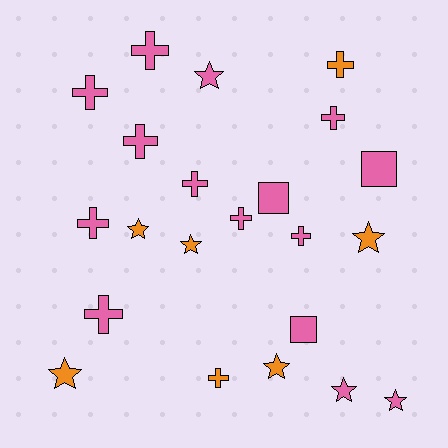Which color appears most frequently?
Pink, with 15 objects.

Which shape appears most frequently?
Cross, with 11 objects.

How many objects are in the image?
There are 22 objects.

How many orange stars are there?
There are 5 orange stars.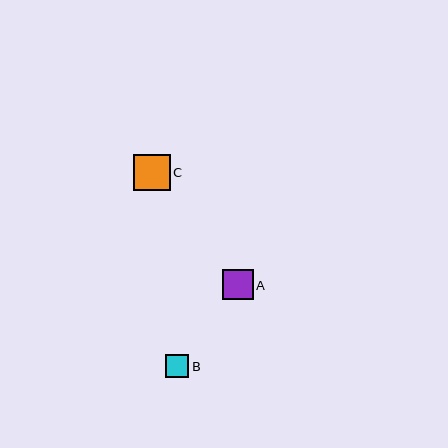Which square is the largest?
Square C is the largest with a size of approximately 37 pixels.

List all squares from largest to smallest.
From largest to smallest: C, A, B.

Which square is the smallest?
Square B is the smallest with a size of approximately 23 pixels.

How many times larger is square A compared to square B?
Square A is approximately 1.3 times the size of square B.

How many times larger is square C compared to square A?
Square C is approximately 1.2 times the size of square A.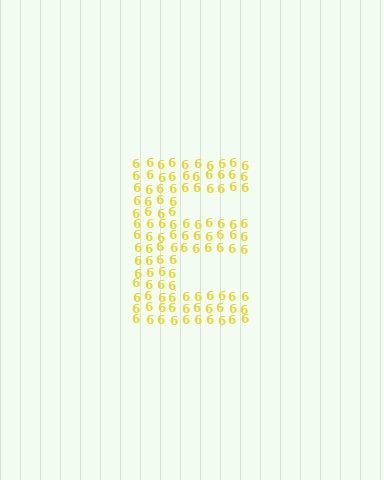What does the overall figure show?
The overall figure shows the letter E.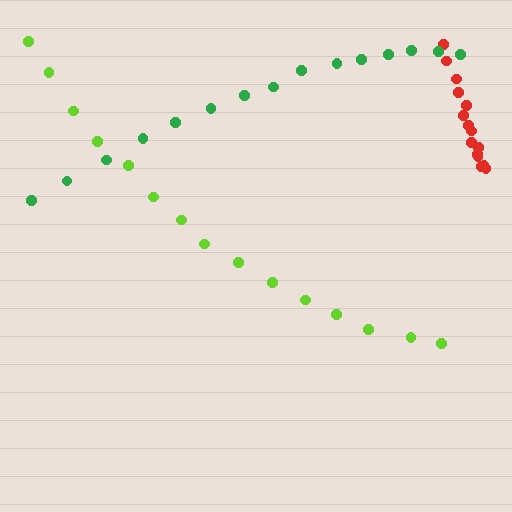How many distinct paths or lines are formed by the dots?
There are 3 distinct paths.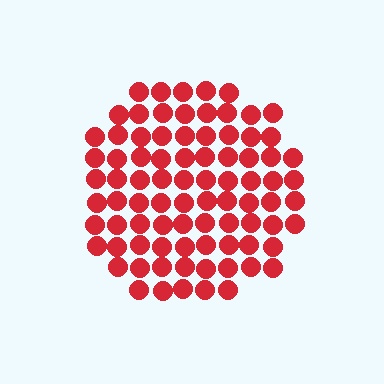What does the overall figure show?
The overall figure shows a circle.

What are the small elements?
The small elements are circles.